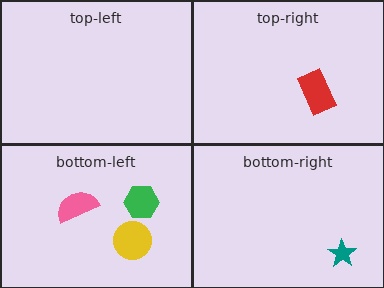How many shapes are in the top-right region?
1.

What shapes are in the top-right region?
The red rectangle.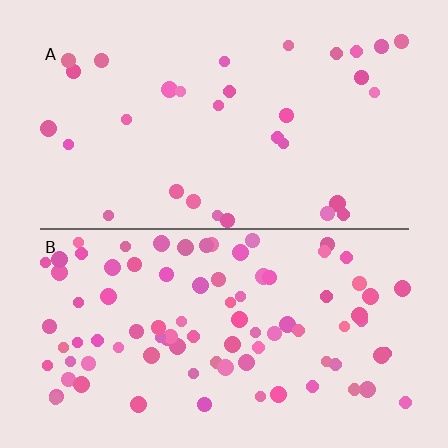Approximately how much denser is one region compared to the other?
Approximately 2.8× — region B over region A.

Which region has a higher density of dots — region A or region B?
B (the bottom).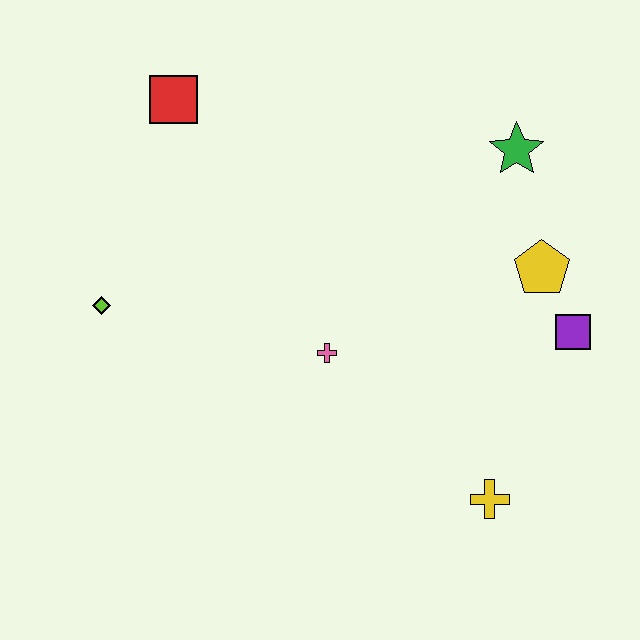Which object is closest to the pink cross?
The yellow cross is closest to the pink cross.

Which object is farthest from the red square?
The yellow cross is farthest from the red square.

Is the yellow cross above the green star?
No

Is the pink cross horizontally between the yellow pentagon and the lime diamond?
Yes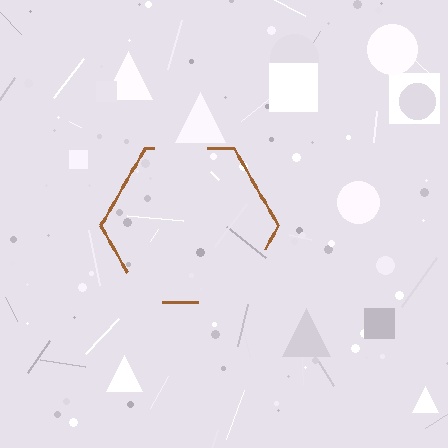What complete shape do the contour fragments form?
The contour fragments form a hexagon.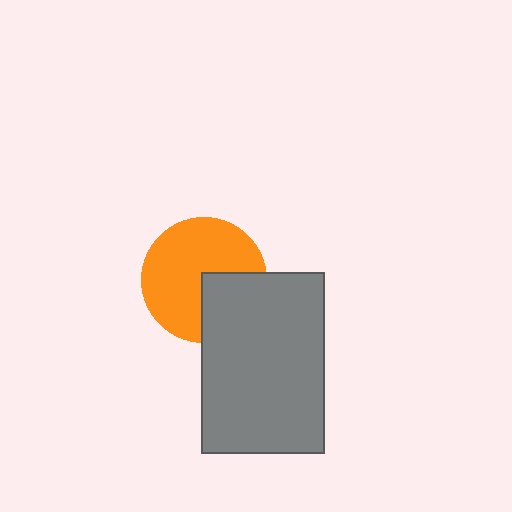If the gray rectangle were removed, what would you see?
You would see the complete orange circle.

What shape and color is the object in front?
The object in front is a gray rectangle.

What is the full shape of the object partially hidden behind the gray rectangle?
The partially hidden object is an orange circle.